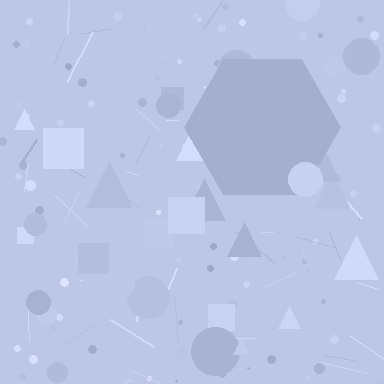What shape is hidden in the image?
A hexagon is hidden in the image.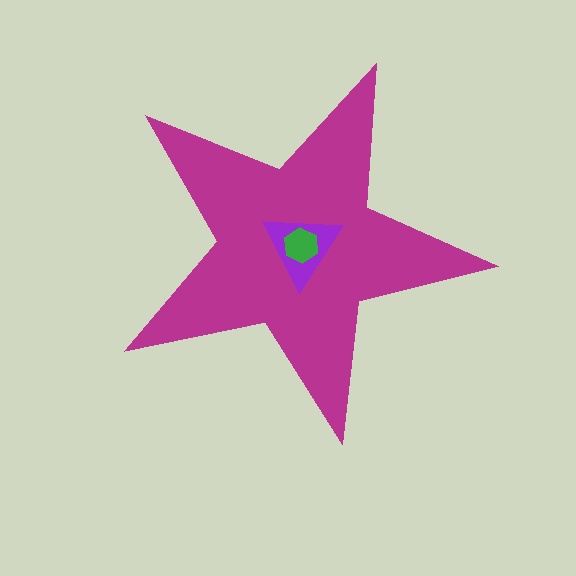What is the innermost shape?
The green hexagon.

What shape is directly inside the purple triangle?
The green hexagon.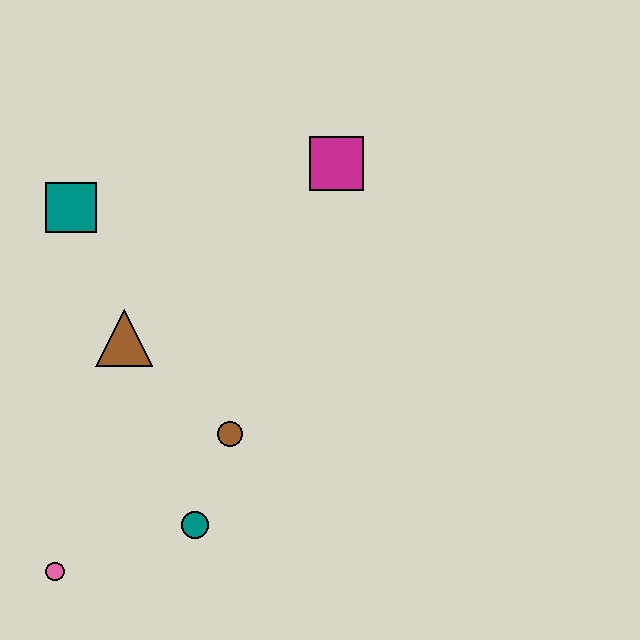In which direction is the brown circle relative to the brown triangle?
The brown circle is to the right of the brown triangle.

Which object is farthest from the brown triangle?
The magenta square is farthest from the brown triangle.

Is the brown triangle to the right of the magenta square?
No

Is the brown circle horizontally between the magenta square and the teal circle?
Yes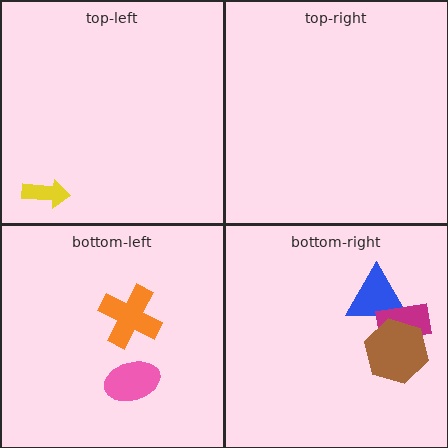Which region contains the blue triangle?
The bottom-right region.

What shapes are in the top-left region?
The yellow arrow.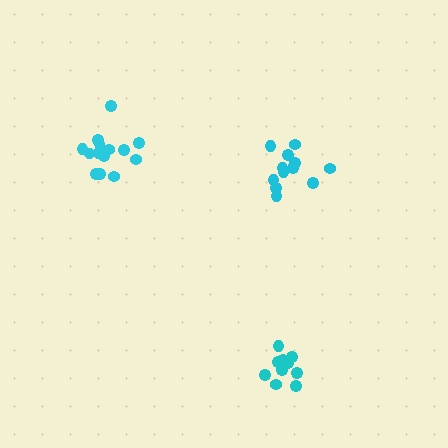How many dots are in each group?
Group 1: 12 dots, Group 2: 14 dots, Group 3: 10 dots (36 total).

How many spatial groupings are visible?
There are 3 spatial groupings.